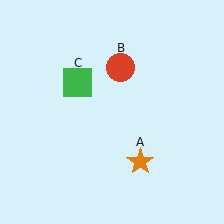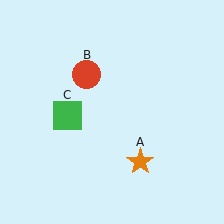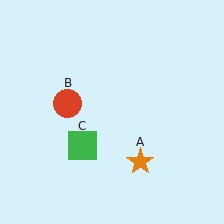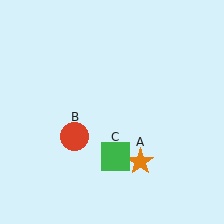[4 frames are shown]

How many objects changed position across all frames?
2 objects changed position: red circle (object B), green square (object C).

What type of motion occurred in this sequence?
The red circle (object B), green square (object C) rotated counterclockwise around the center of the scene.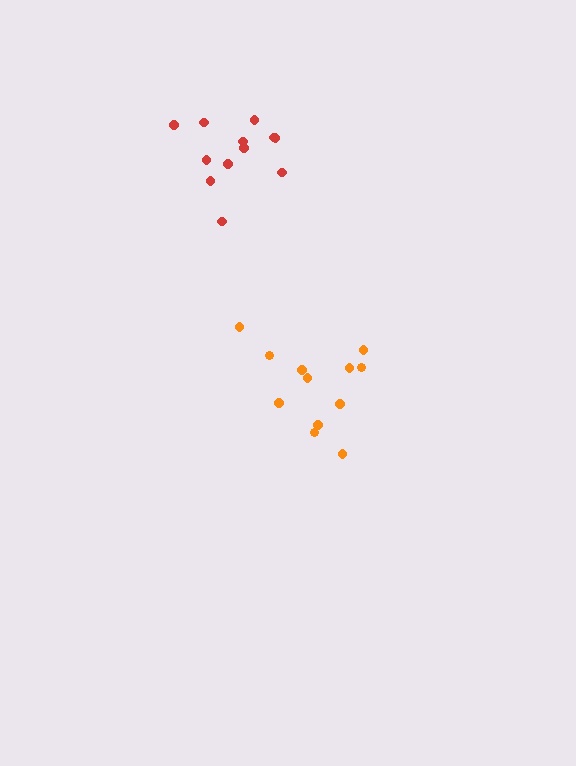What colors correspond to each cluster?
The clusters are colored: orange, red.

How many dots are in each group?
Group 1: 12 dots, Group 2: 12 dots (24 total).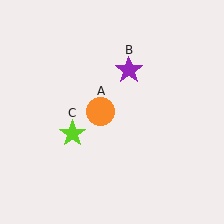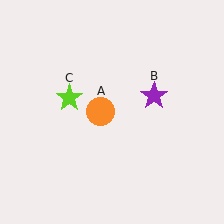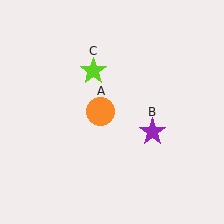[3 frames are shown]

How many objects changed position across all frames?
2 objects changed position: purple star (object B), lime star (object C).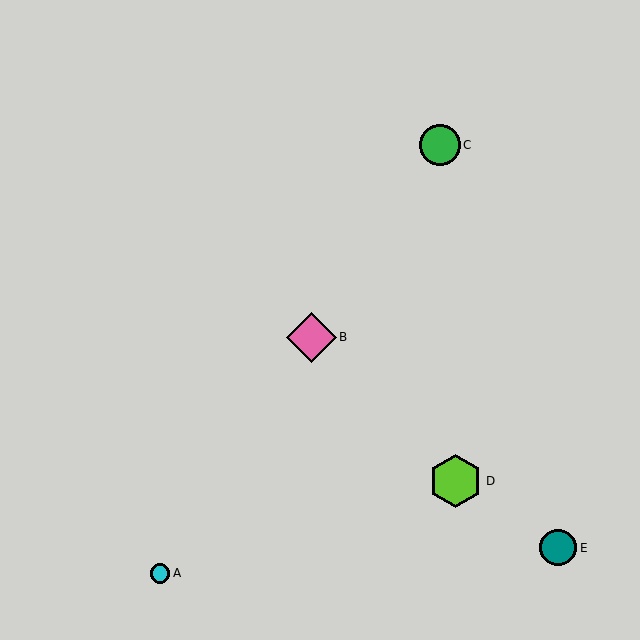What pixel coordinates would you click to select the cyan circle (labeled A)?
Click at (160, 573) to select the cyan circle A.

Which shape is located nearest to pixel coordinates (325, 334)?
The pink diamond (labeled B) at (311, 337) is nearest to that location.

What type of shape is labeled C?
Shape C is a green circle.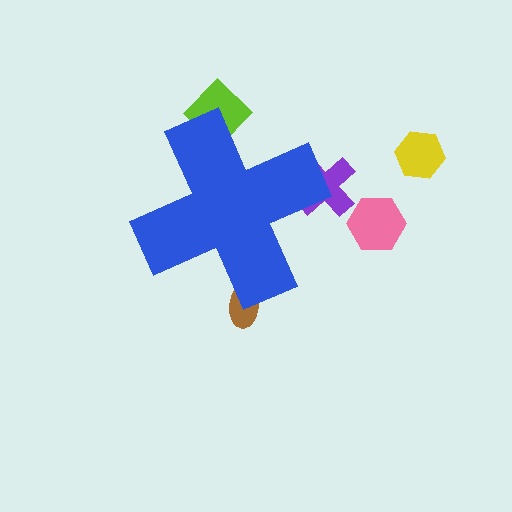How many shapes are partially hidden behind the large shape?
3 shapes are partially hidden.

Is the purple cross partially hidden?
Yes, the purple cross is partially hidden behind the blue cross.